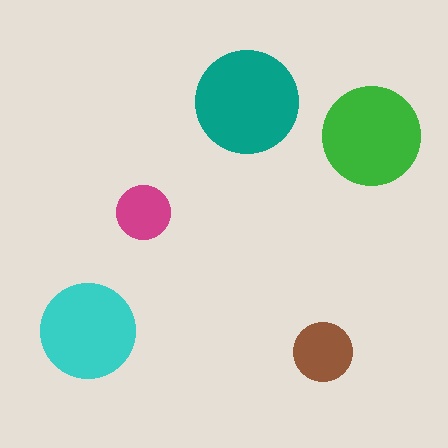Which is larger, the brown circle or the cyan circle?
The cyan one.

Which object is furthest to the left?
The cyan circle is leftmost.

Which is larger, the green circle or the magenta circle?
The green one.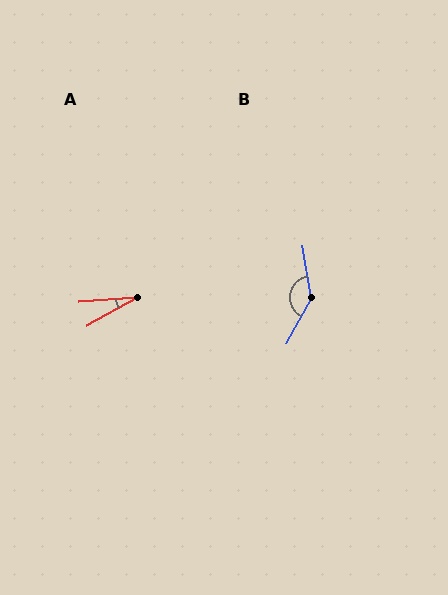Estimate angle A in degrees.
Approximately 25 degrees.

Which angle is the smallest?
A, at approximately 25 degrees.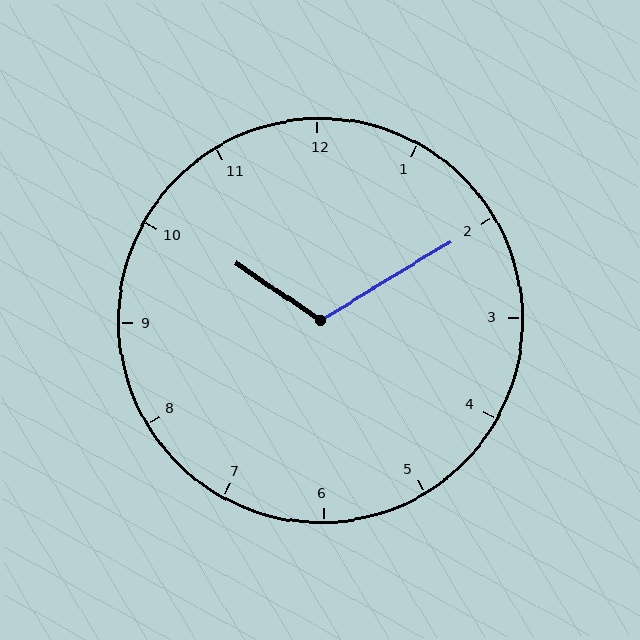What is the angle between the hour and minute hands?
Approximately 115 degrees.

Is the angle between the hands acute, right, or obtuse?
It is obtuse.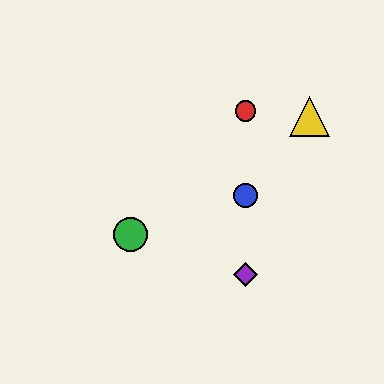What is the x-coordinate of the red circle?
The red circle is at x≈246.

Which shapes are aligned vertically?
The red circle, the blue circle, the purple diamond are aligned vertically.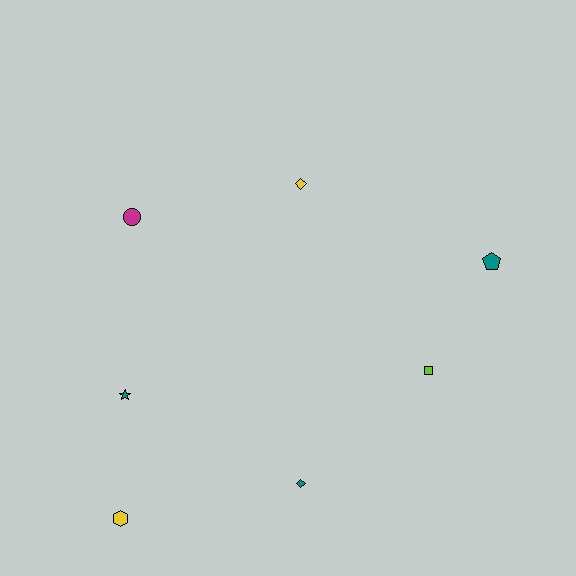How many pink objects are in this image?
There are no pink objects.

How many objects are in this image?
There are 7 objects.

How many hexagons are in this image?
There is 1 hexagon.